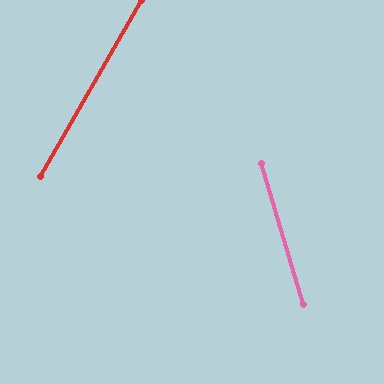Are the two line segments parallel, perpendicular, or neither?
Neither parallel nor perpendicular — they differ by about 46°.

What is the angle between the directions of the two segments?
Approximately 46 degrees.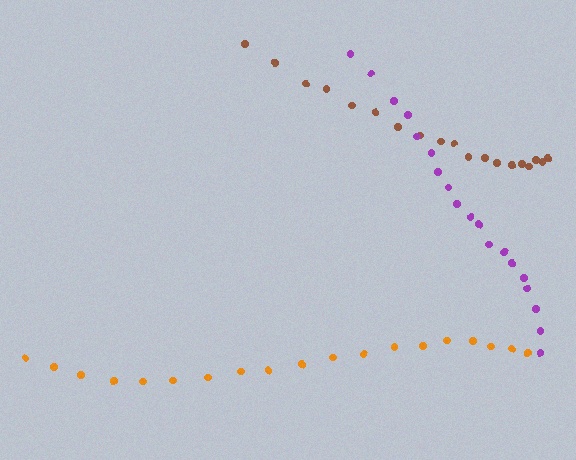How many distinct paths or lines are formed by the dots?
There are 3 distinct paths.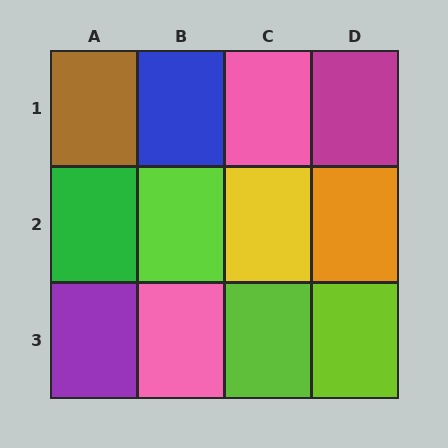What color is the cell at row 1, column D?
Magenta.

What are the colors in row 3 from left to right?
Purple, pink, lime, lime.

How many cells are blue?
1 cell is blue.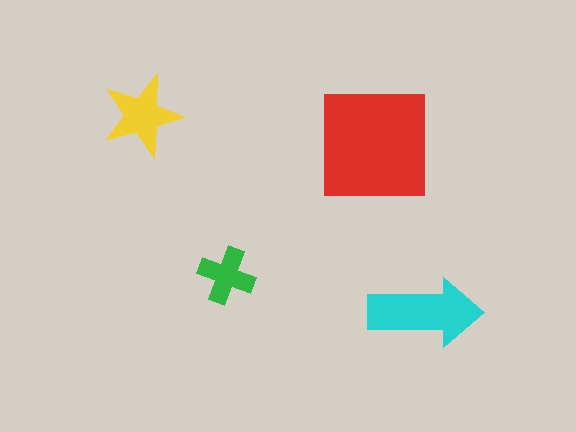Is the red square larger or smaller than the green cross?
Larger.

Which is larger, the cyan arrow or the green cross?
The cyan arrow.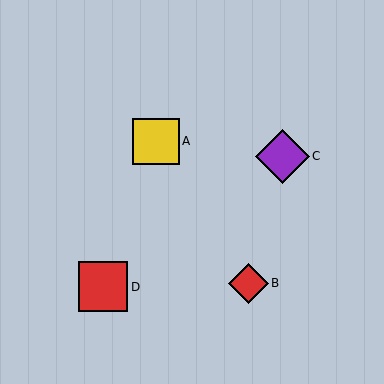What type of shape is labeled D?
Shape D is a red square.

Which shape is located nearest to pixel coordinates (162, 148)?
The yellow square (labeled A) at (156, 141) is nearest to that location.